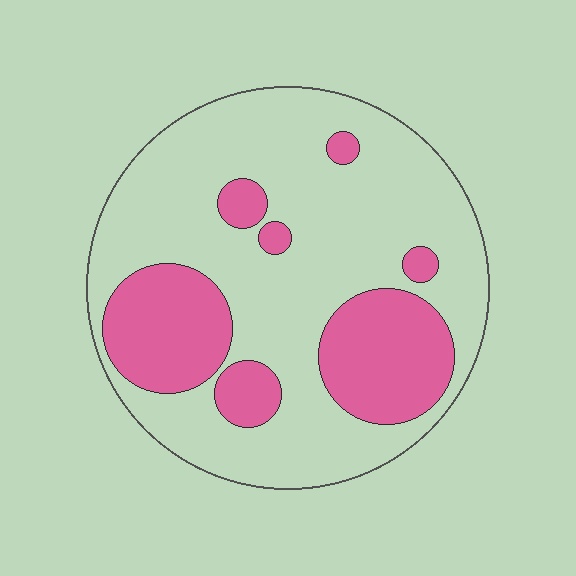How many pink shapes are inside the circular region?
7.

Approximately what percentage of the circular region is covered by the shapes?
Approximately 30%.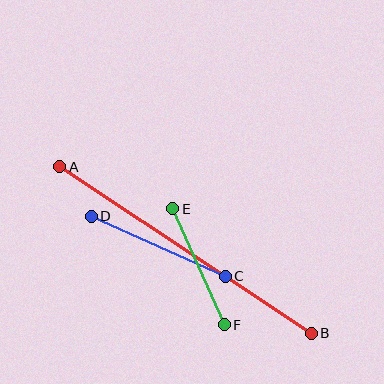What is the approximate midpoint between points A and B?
The midpoint is at approximately (186, 250) pixels.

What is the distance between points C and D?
The distance is approximately 147 pixels.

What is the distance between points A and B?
The distance is approximately 301 pixels.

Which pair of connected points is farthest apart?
Points A and B are farthest apart.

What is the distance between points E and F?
The distance is approximately 127 pixels.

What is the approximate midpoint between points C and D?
The midpoint is at approximately (158, 246) pixels.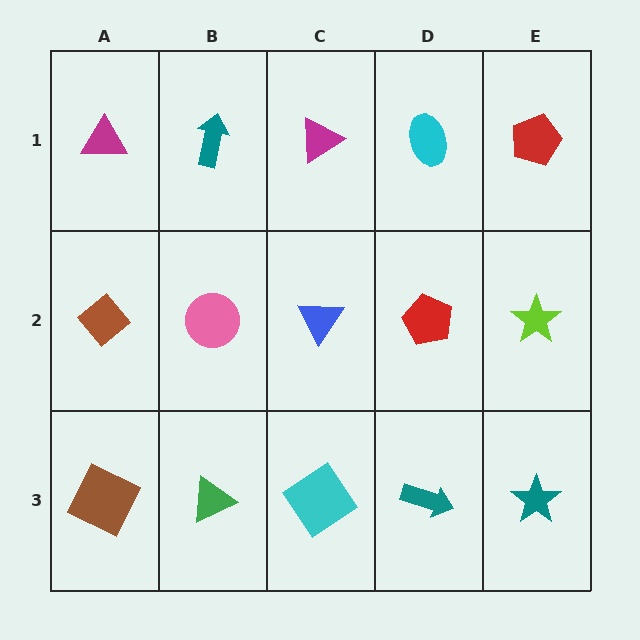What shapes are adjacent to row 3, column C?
A blue triangle (row 2, column C), a green triangle (row 3, column B), a teal arrow (row 3, column D).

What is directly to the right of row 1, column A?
A teal arrow.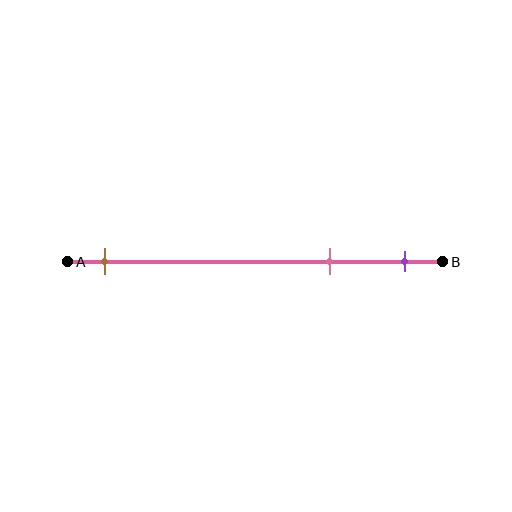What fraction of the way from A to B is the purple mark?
The purple mark is approximately 90% (0.9) of the way from A to B.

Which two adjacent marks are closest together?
The pink and purple marks are the closest adjacent pair.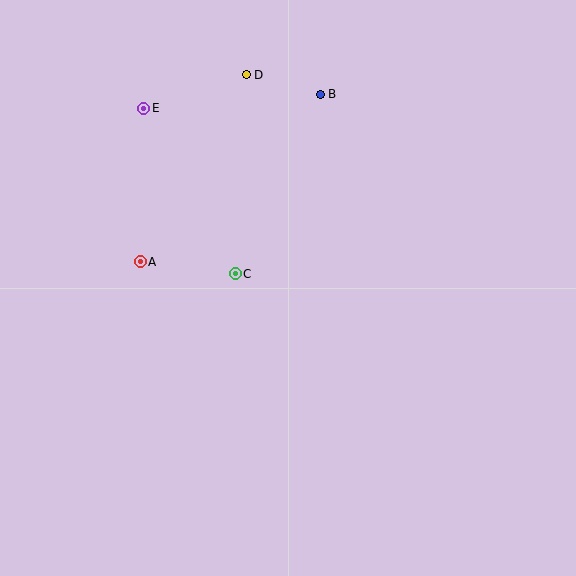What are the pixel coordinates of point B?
Point B is at (320, 94).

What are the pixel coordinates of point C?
Point C is at (235, 274).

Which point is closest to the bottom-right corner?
Point C is closest to the bottom-right corner.